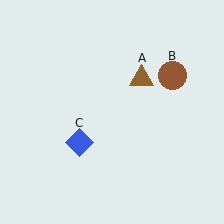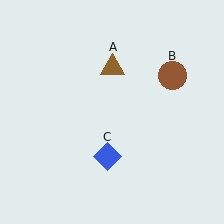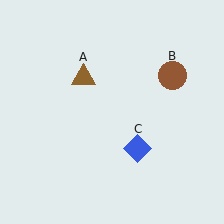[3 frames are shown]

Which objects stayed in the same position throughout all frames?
Brown circle (object B) remained stationary.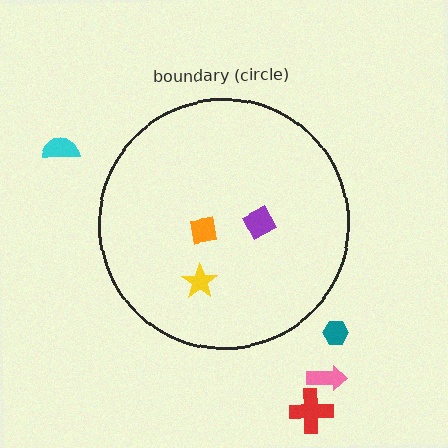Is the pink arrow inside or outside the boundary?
Outside.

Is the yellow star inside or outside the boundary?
Inside.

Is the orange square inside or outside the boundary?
Inside.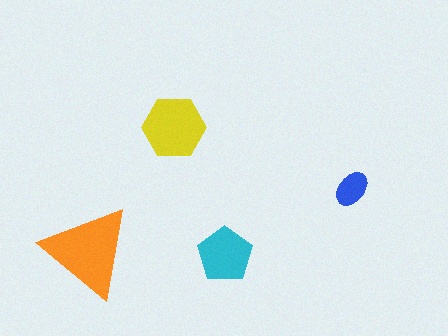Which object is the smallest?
The blue ellipse.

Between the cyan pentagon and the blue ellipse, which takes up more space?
The cyan pentagon.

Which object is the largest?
The orange triangle.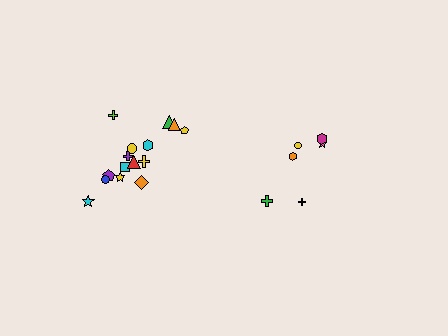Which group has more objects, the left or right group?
The left group.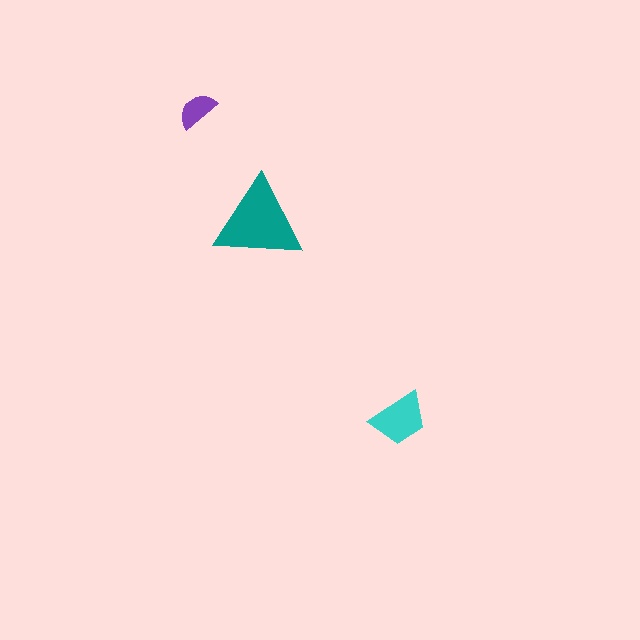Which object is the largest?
The teal triangle.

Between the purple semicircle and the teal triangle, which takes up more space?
The teal triangle.